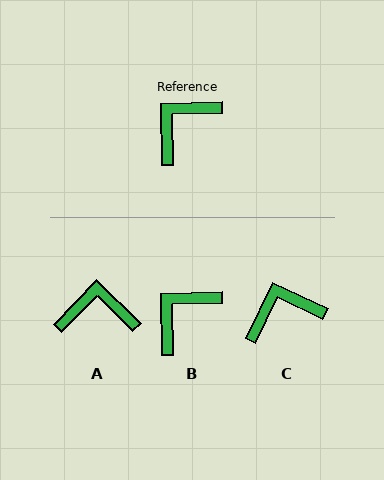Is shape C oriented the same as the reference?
No, it is off by about 27 degrees.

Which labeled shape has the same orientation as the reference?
B.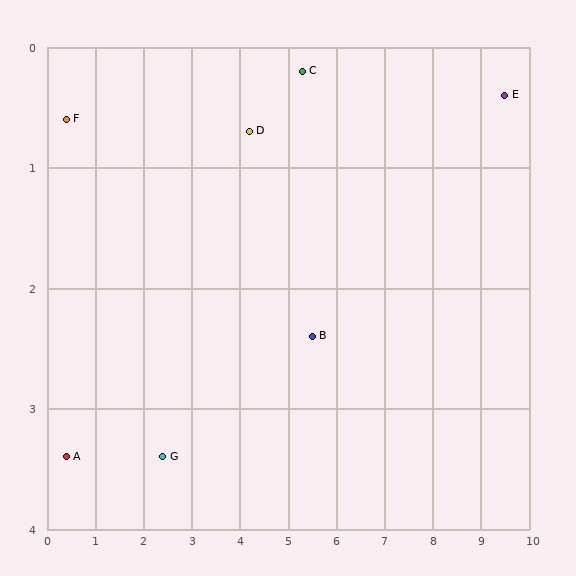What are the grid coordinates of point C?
Point C is at approximately (5.3, 0.2).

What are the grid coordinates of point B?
Point B is at approximately (5.5, 2.4).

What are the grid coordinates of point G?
Point G is at approximately (2.4, 3.4).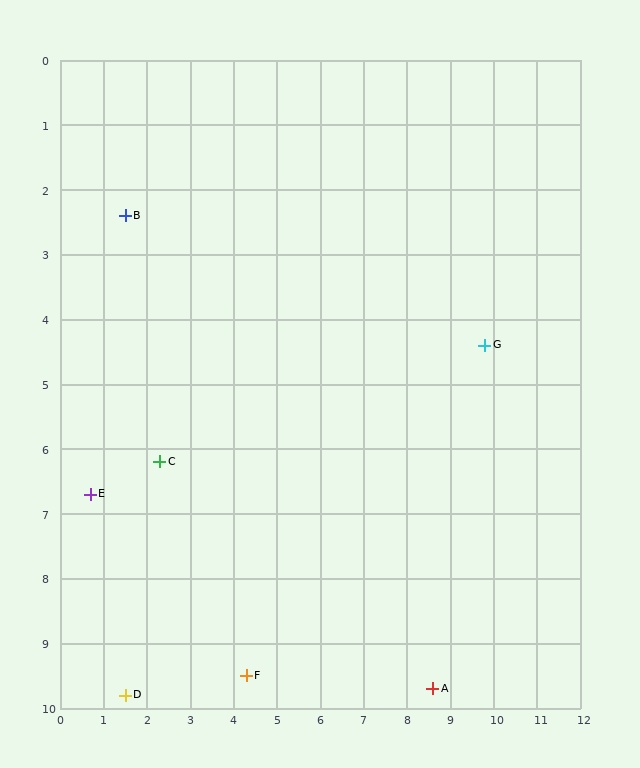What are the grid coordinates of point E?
Point E is at approximately (0.7, 6.7).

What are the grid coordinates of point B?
Point B is at approximately (1.5, 2.4).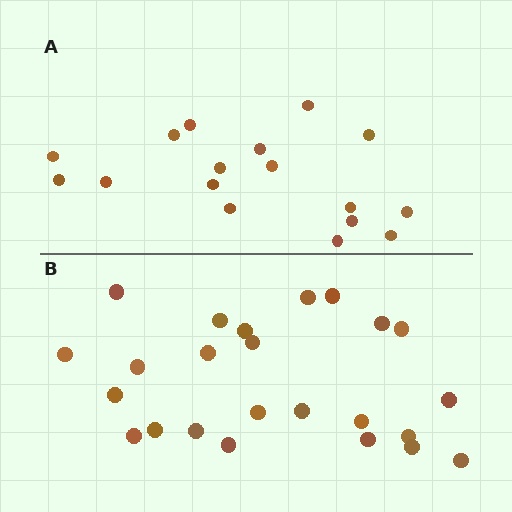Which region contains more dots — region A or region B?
Region B (the bottom region) has more dots.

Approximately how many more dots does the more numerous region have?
Region B has roughly 8 or so more dots than region A.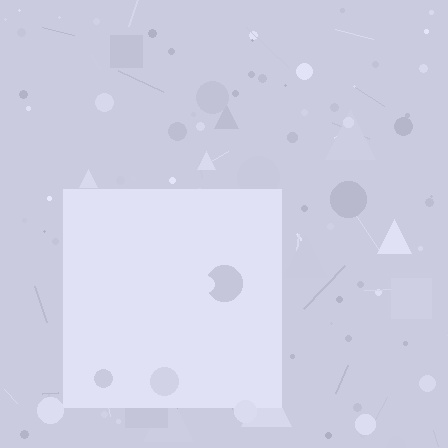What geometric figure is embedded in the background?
A square is embedded in the background.